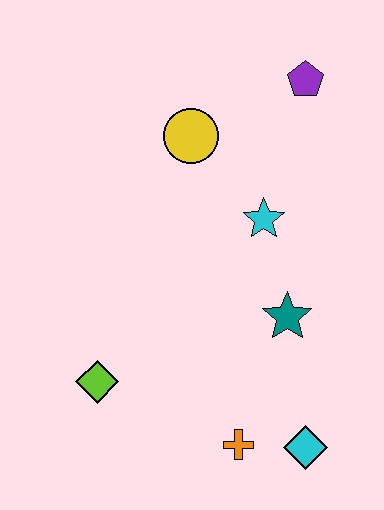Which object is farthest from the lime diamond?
The purple pentagon is farthest from the lime diamond.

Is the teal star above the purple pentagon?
No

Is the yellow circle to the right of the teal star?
No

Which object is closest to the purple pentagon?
The yellow circle is closest to the purple pentagon.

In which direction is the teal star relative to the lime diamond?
The teal star is to the right of the lime diamond.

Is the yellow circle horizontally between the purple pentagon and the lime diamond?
Yes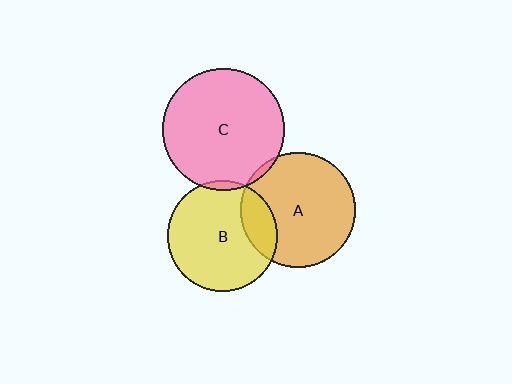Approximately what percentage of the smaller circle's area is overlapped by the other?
Approximately 20%.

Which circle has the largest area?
Circle C (pink).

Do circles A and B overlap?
Yes.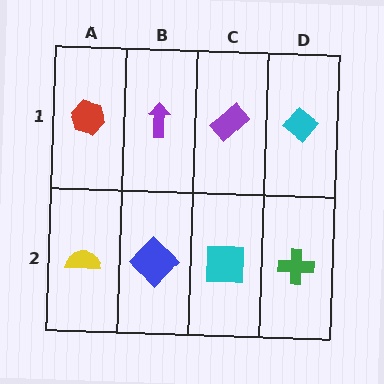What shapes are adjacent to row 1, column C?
A cyan square (row 2, column C), a purple arrow (row 1, column B), a cyan diamond (row 1, column D).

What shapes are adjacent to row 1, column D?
A green cross (row 2, column D), a purple rectangle (row 1, column C).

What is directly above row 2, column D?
A cyan diamond.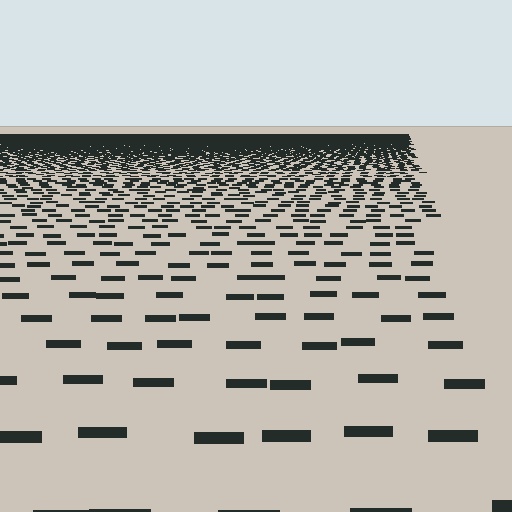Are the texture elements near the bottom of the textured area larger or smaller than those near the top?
Larger. Near the bottom, elements are closer to the viewer and appear at a bigger on-screen size.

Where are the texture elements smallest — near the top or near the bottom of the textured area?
Near the top.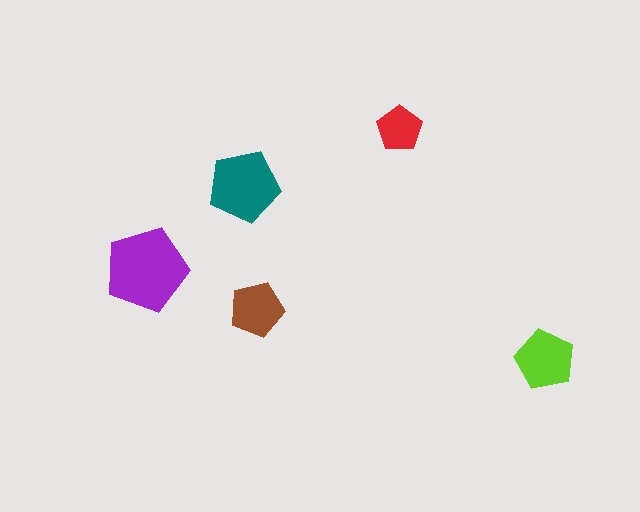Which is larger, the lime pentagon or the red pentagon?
The lime one.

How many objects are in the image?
There are 5 objects in the image.